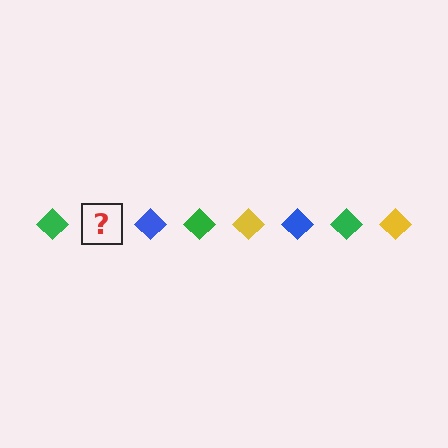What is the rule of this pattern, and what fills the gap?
The rule is that the pattern cycles through green, yellow, blue diamonds. The gap should be filled with a yellow diamond.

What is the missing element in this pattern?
The missing element is a yellow diamond.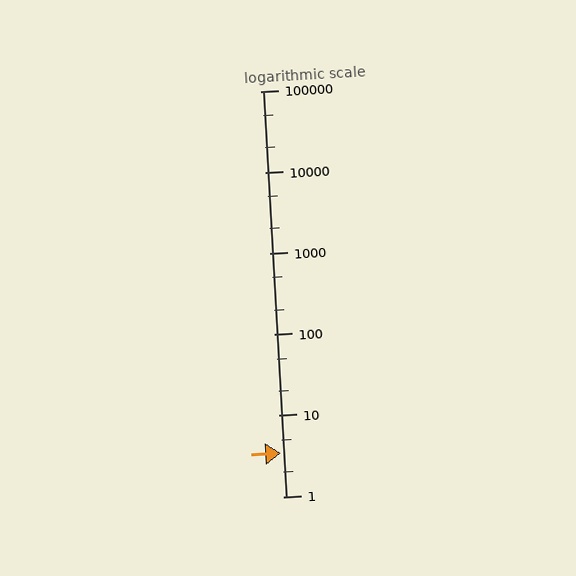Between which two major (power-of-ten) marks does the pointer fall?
The pointer is between 1 and 10.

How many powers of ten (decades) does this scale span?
The scale spans 5 decades, from 1 to 100000.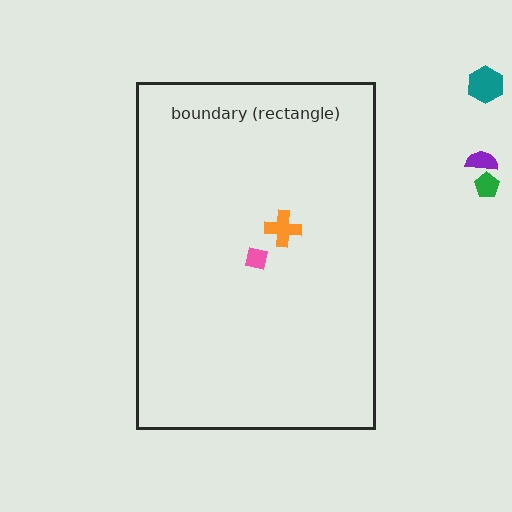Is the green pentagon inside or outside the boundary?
Outside.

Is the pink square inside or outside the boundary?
Inside.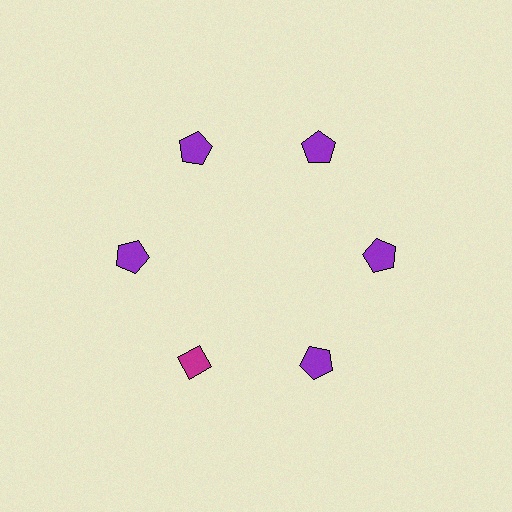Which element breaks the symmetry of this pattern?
The magenta diamond at roughly the 7 o'clock position breaks the symmetry. All other shapes are purple pentagons.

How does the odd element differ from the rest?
It differs in both color (magenta instead of purple) and shape (diamond instead of pentagon).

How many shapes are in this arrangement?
There are 6 shapes arranged in a ring pattern.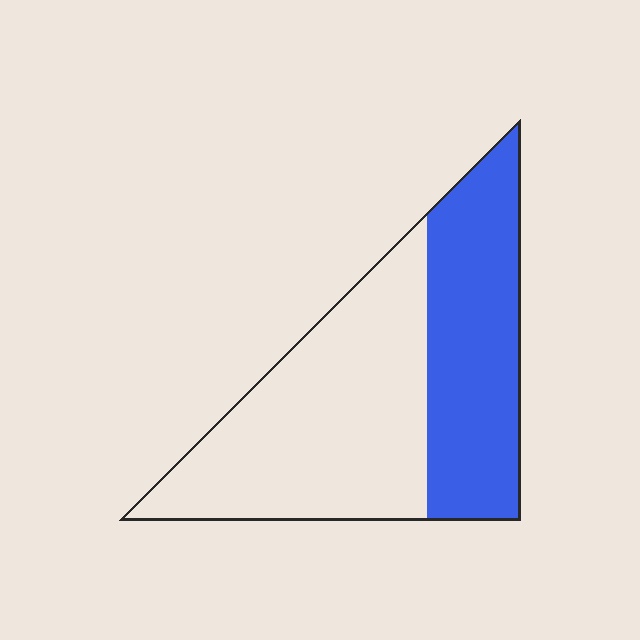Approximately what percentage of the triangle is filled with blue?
Approximately 40%.